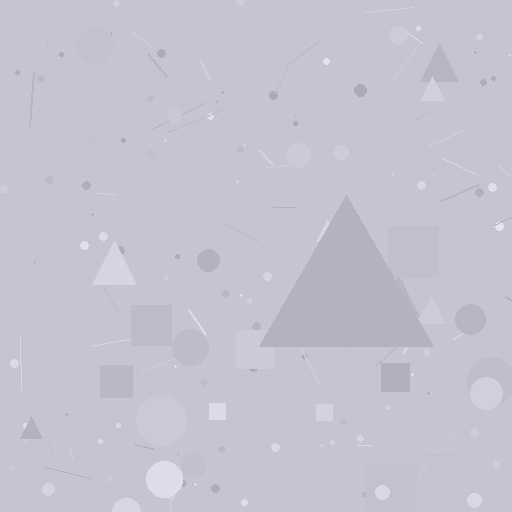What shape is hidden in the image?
A triangle is hidden in the image.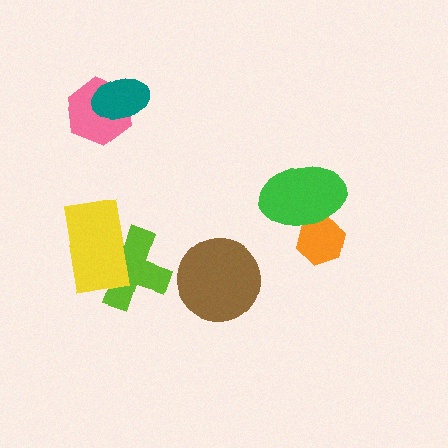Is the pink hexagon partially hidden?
Yes, it is partially covered by another shape.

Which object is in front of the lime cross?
The yellow rectangle is in front of the lime cross.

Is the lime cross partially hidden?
Yes, it is partially covered by another shape.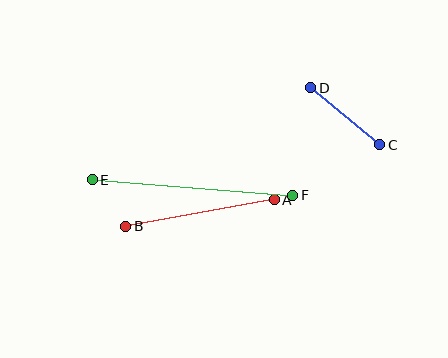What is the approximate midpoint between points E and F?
The midpoint is at approximately (193, 188) pixels.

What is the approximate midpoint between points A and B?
The midpoint is at approximately (200, 213) pixels.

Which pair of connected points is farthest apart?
Points E and F are farthest apart.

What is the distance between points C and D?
The distance is approximately 90 pixels.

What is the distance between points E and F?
The distance is approximately 201 pixels.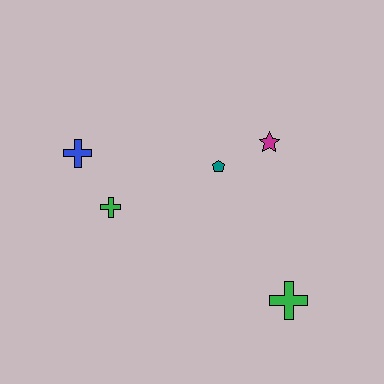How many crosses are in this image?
There are 3 crosses.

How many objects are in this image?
There are 5 objects.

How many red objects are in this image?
There are no red objects.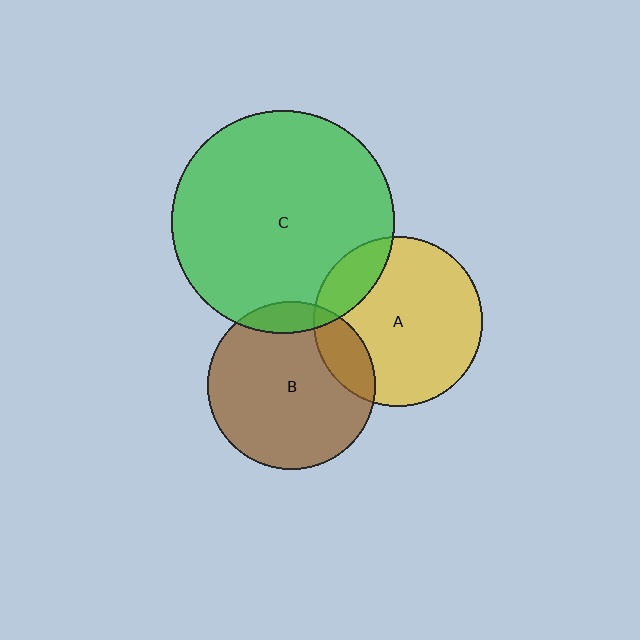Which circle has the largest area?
Circle C (green).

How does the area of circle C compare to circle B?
Approximately 1.8 times.